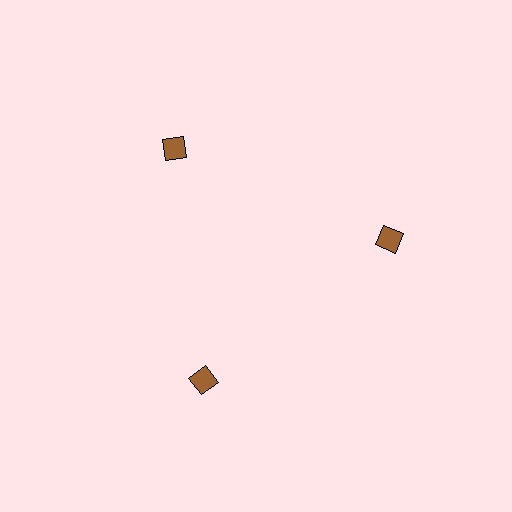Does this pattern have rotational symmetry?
Yes, this pattern has 3-fold rotational symmetry. It looks the same after rotating 120 degrees around the center.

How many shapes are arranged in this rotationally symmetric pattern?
There are 3 shapes, arranged in 3 groups of 1.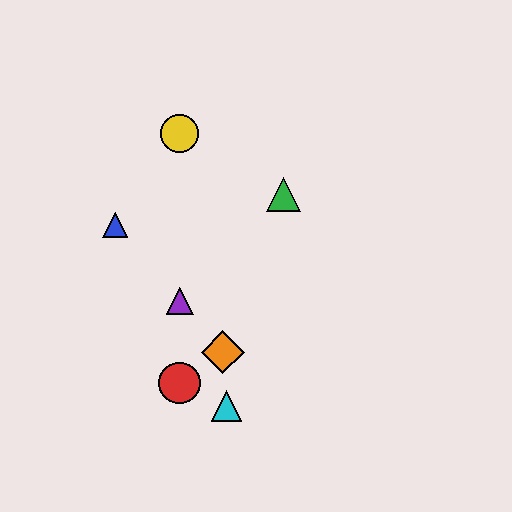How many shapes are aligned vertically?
3 shapes (the red circle, the yellow circle, the purple triangle) are aligned vertically.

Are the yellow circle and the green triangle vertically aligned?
No, the yellow circle is at x≈180 and the green triangle is at x≈283.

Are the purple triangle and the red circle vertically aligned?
Yes, both are at x≈180.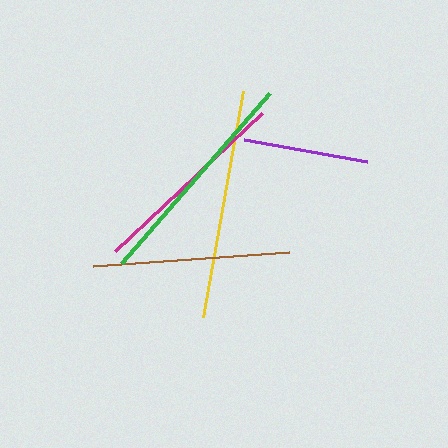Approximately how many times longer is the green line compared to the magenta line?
The green line is approximately 1.1 times the length of the magenta line.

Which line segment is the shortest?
The purple line is the shortest at approximately 125 pixels.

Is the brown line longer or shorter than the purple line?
The brown line is longer than the purple line.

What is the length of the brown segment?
The brown segment is approximately 196 pixels long.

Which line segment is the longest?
The yellow line is the longest at approximately 229 pixels.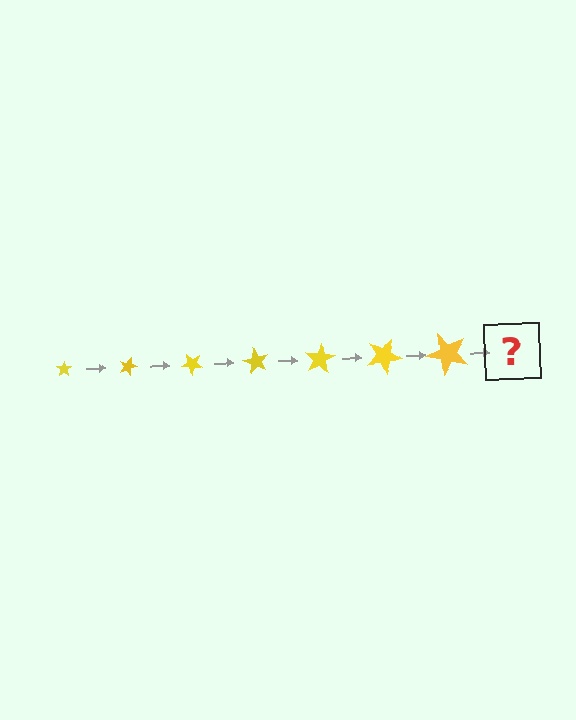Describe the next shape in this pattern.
It should be a star, larger than the previous one and rotated 140 degrees from the start.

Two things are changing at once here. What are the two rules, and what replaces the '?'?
The two rules are that the star grows larger each step and it rotates 20 degrees each step. The '?' should be a star, larger than the previous one and rotated 140 degrees from the start.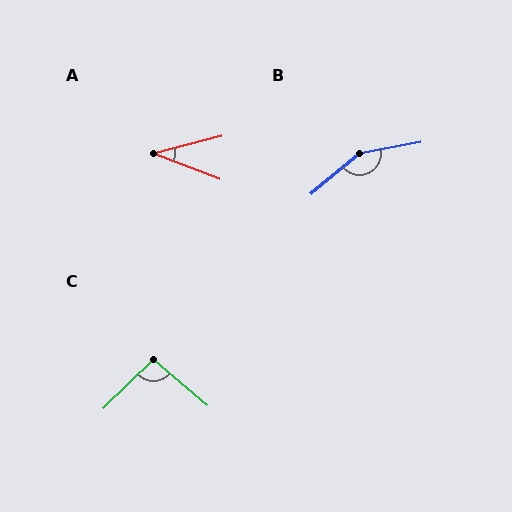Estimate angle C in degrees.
Approximately 95 degrees.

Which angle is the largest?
B, at approximately 151 degrees.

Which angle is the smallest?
A, at approximately 35 degrees.